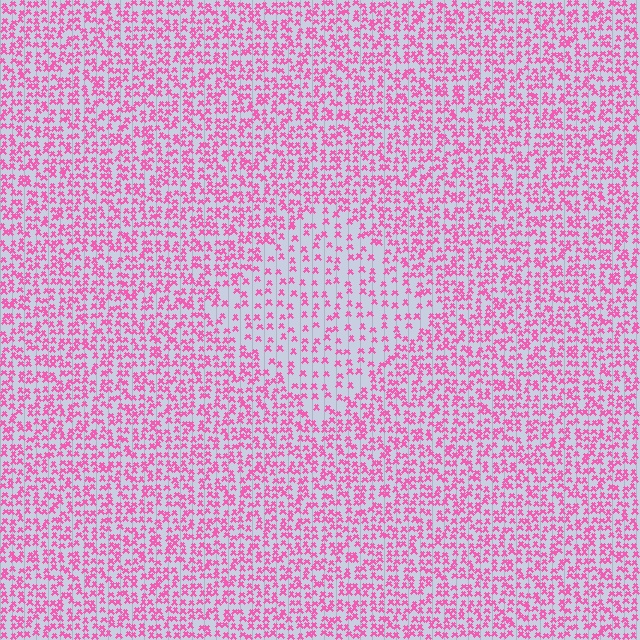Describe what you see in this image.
The image contains small pink elements arranged at two different densities. A diamond-shaped region is visible where the elements are less densely packed than the surrounding area.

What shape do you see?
I see a diamond.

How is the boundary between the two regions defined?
The boundary is defined by a change in element density (approximately 2.0x ratio). All elements are the same color, size, and shape.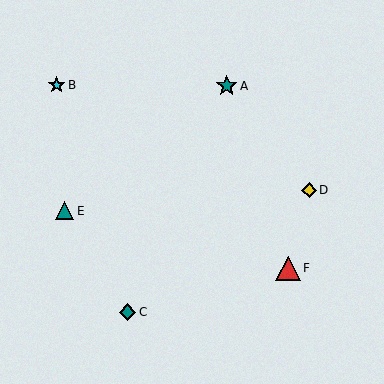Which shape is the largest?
The red triangle (labeled F) is the largest.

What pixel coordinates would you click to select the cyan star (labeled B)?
Click at (57, 85) to select the cyan star B.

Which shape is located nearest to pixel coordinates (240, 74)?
The teal star (labeled A) at (227, 86) is nearest to that location.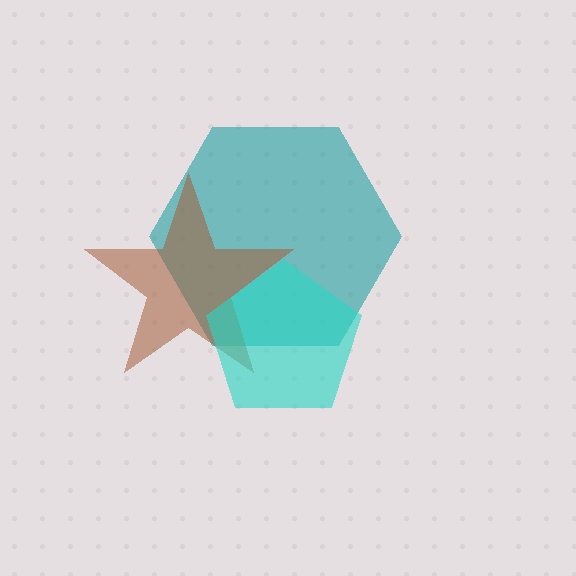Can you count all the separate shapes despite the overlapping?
Yes, there are 3 separate shapes.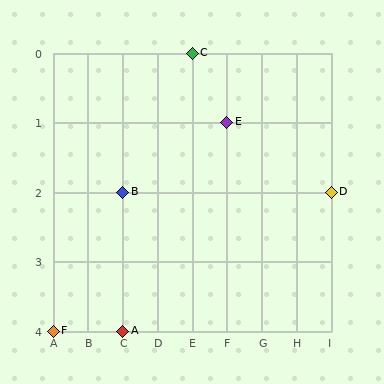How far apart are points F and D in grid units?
Points F and D are 8 columns and 2 rows apart (about 8.2 grid units diagonally).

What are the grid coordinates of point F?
Point F is at grid coordinates (A, 4).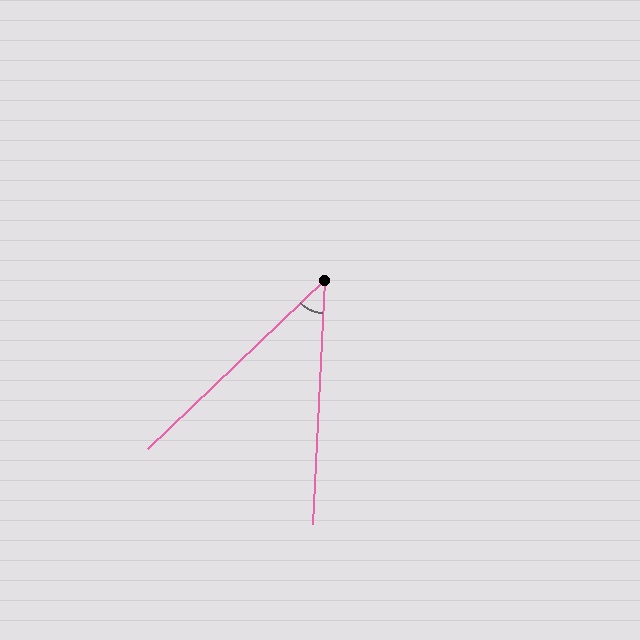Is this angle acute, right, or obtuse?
It is acute.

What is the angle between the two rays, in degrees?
Approximately 43 degrees.